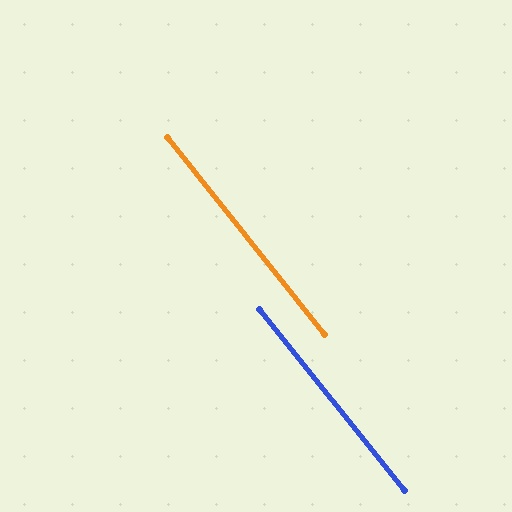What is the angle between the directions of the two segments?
Approximately 0 degrees.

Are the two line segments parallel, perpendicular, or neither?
Parallel — their directions differ by only 0.2°.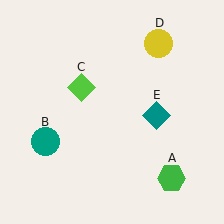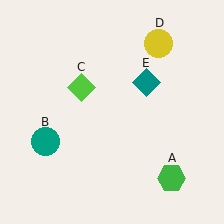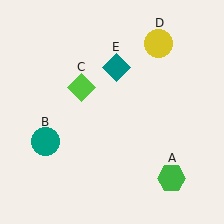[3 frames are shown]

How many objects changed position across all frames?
1 object changed position: teal diamond (object E).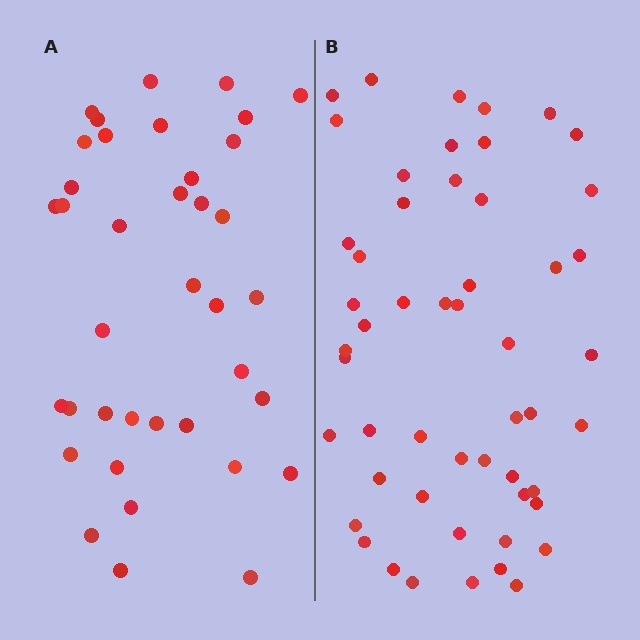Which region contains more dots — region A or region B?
Region B (the right region) has more dots.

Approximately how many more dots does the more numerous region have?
Region B has approximately 15 more dots than region A.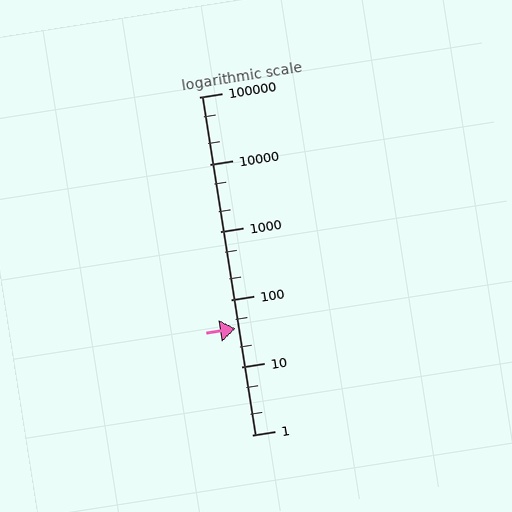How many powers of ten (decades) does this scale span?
The scale spans 5 decades, from 1 to 100000.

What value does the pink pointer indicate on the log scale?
The pointer indicates approximately 37.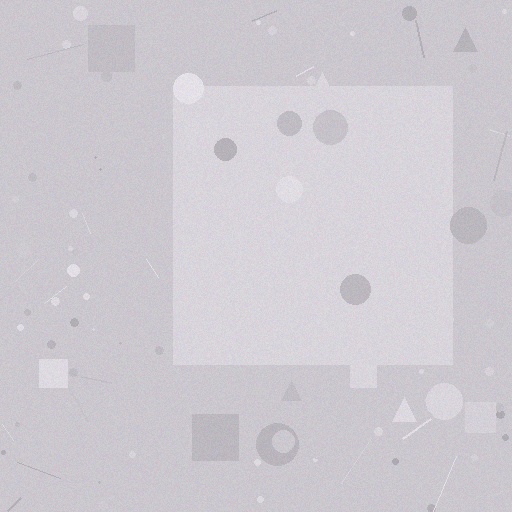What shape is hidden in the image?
A square is hidden in the image.